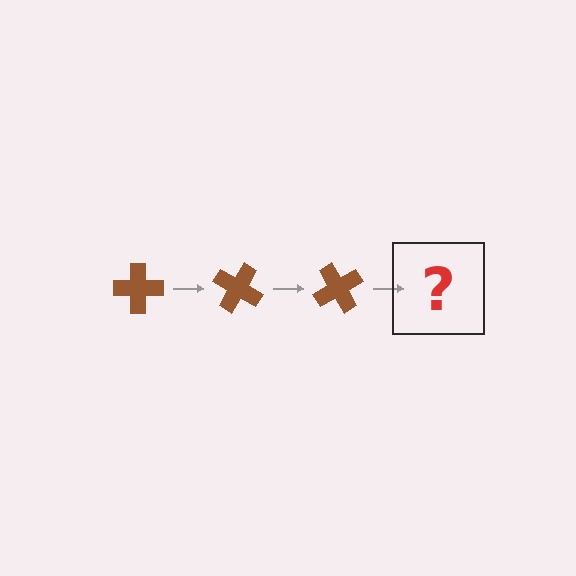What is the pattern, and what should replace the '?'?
The pattern is that the cross rotates 30 degrees each step. The '?' should be a brown cross rotated 90 degrees.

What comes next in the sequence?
The next element should be a brown cross rotated 90 degrees.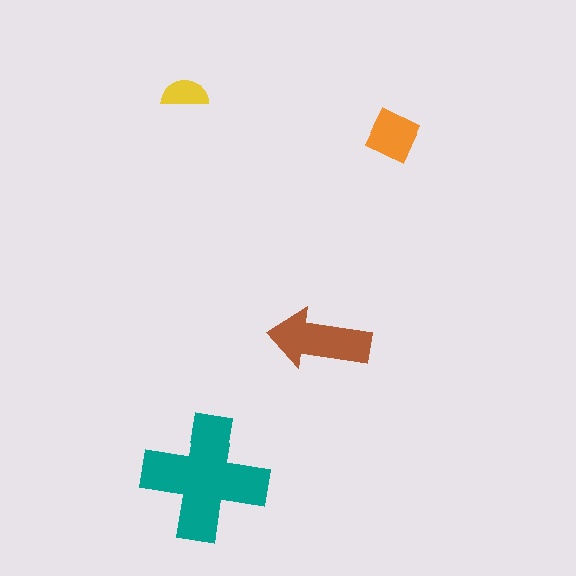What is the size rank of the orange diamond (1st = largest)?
3rd.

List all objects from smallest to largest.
The yellow semicircle, the orange diamond, the brown arrow, the teal cross.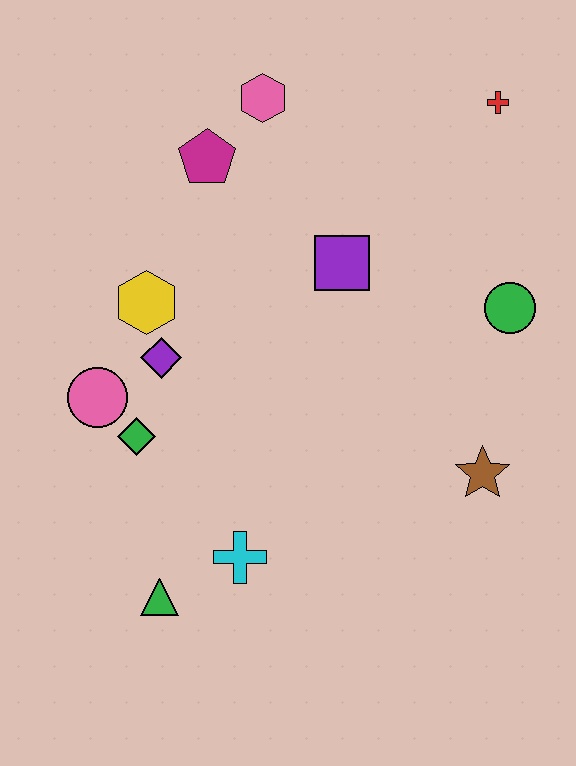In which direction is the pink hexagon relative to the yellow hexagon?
The pink hexagon is above the yellow hexagon.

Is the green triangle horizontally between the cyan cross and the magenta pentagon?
No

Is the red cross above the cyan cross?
Yes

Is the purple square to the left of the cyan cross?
No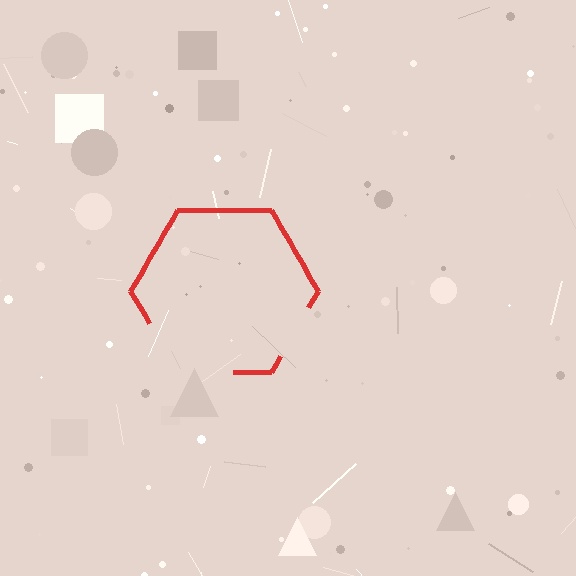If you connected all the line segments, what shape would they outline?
They would outline a hexagon.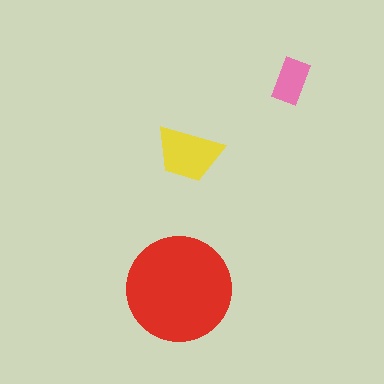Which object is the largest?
The red circle.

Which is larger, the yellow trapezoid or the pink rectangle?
The yellow trapezoid.